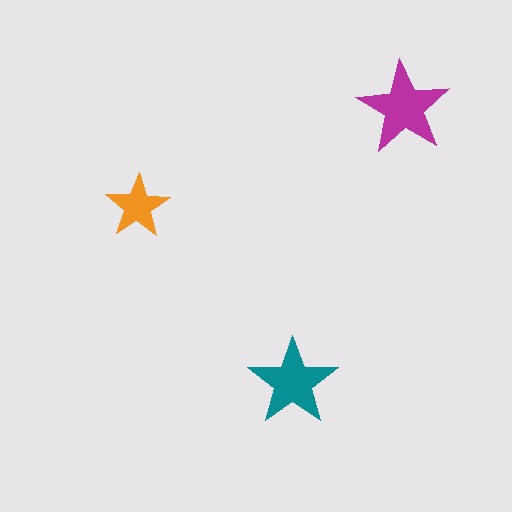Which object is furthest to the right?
The magenta star is rightmost.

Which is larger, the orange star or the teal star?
The teal one.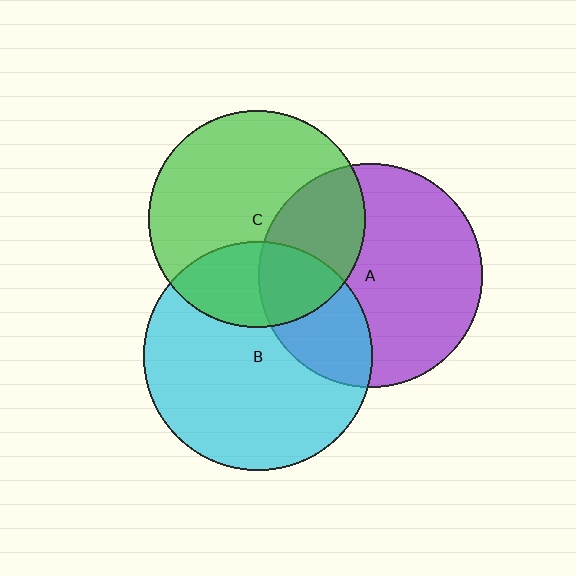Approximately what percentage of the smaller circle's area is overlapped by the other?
Approximately 30%.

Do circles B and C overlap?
Yes.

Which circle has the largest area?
Circle B (cyan).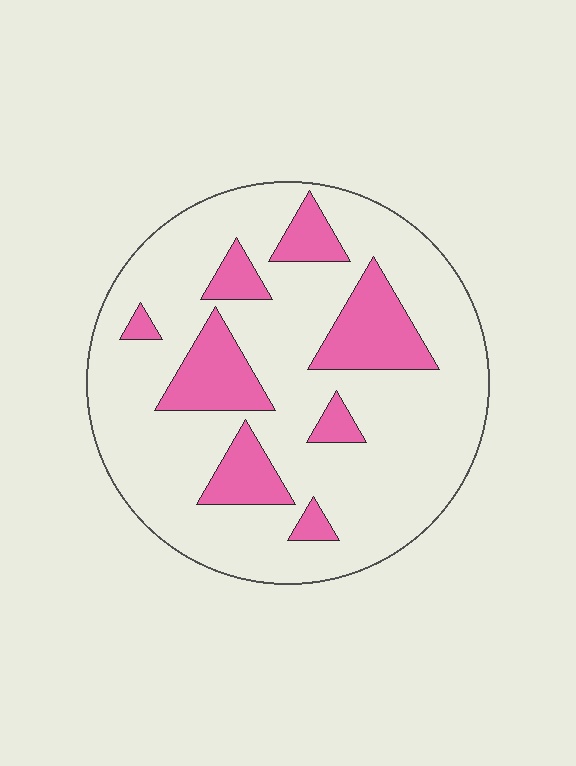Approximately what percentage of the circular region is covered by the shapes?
Approximately 20%.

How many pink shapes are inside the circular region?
8.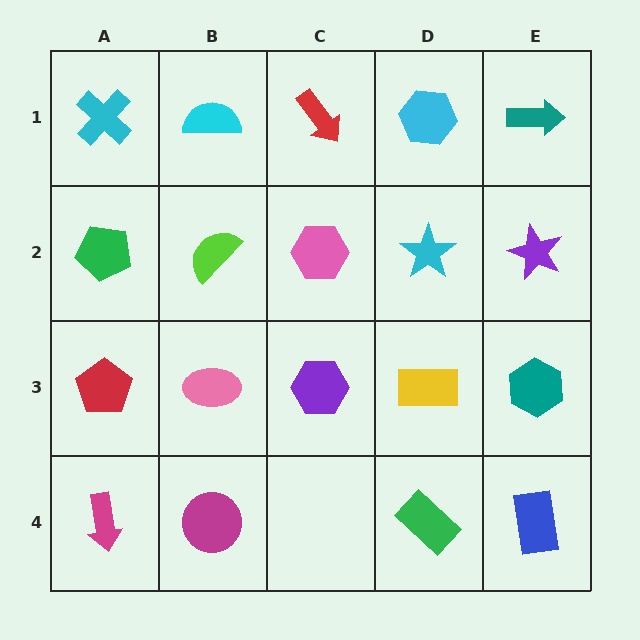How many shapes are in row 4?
4 shapes.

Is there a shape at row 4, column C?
No, that cell is empty.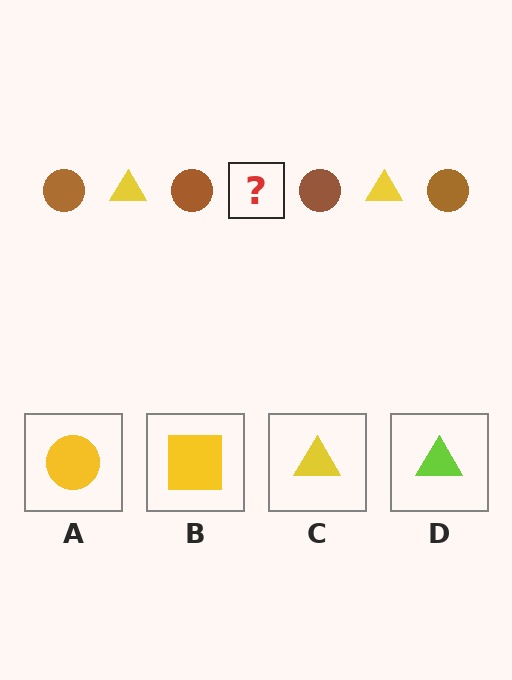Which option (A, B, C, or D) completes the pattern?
C.